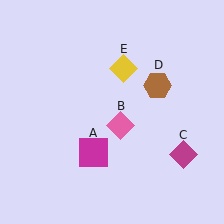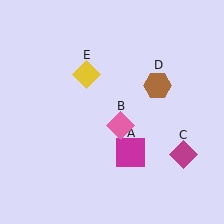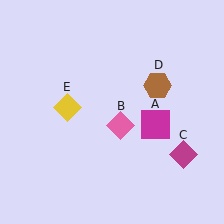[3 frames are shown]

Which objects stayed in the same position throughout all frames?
Pink diamond (object B) and magenta diamond (object C) and brown hexagon (object D) remained stationary.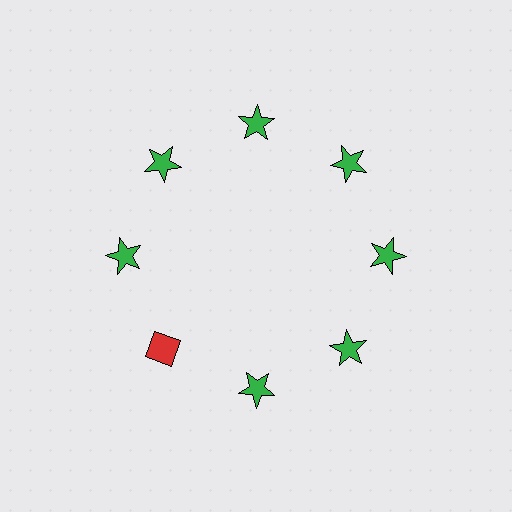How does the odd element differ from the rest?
It differs in both color (red instead of green) and shape (diamond instead of star).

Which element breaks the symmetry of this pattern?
The red diamond at roughly the 8 o'clock position breaks the symmetry. All other shapes are green stars.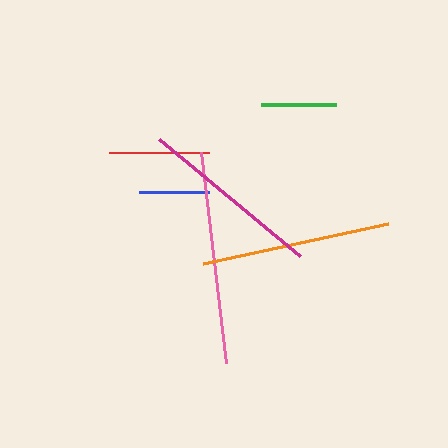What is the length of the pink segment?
The pink segment is approximately 212 pixels long.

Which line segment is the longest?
The pink line is the longest at approximately 212 pixels.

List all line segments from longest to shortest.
From longest to shortest: pink, orange, magenta, red, green, blue.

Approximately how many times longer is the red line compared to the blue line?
The red line is approximately 1.4 times the length of the blue line.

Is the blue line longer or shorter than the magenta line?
The magenta line is longer than the blue line.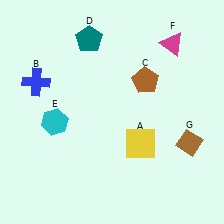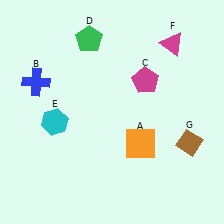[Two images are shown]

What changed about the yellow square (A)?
In Image 1, A is yellow. In Image 2, it changed to orange.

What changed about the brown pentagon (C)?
In Image 1, C is brown. In Image 2, it changed to magenta.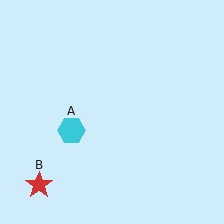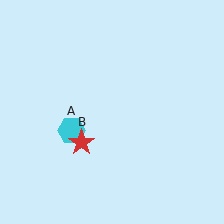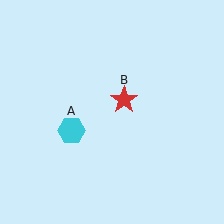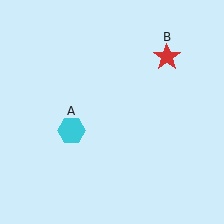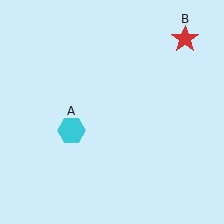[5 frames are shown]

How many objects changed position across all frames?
1 object changed position: red star (object B).